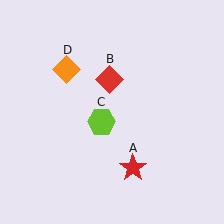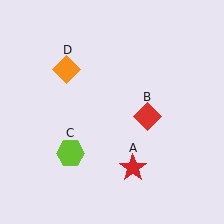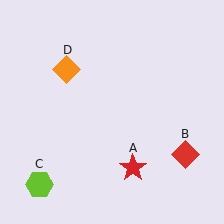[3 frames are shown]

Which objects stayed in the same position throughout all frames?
Red star (object A) and orange diamond (object D) remained stationary.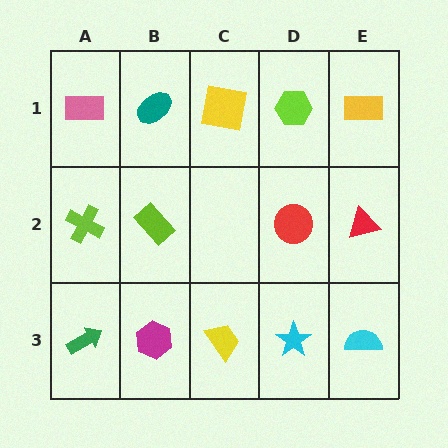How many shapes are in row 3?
5 shapes.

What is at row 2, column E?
A red triangle.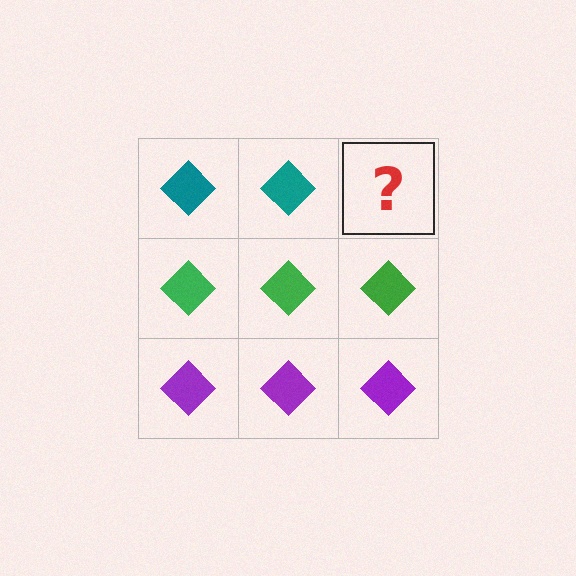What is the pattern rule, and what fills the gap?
The rule is that each row has a consistent color. The gap should be filled with a teal diamond.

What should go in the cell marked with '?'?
The missing cell should contain a teal diamond.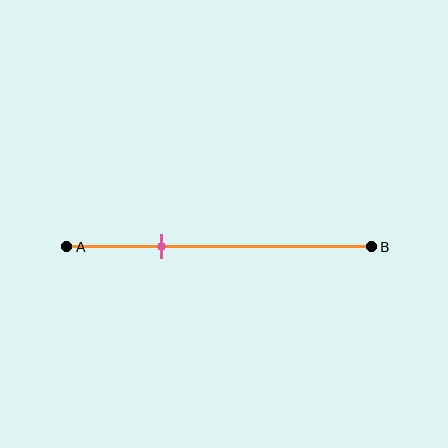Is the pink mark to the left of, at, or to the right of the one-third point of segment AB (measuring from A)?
The pink mark is approximately at the one-third point of segment AB.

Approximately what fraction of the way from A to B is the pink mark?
The pink mark is approximately 30% of the way from A to B.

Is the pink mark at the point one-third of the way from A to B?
Yes, the mark is approximately at the one-third point.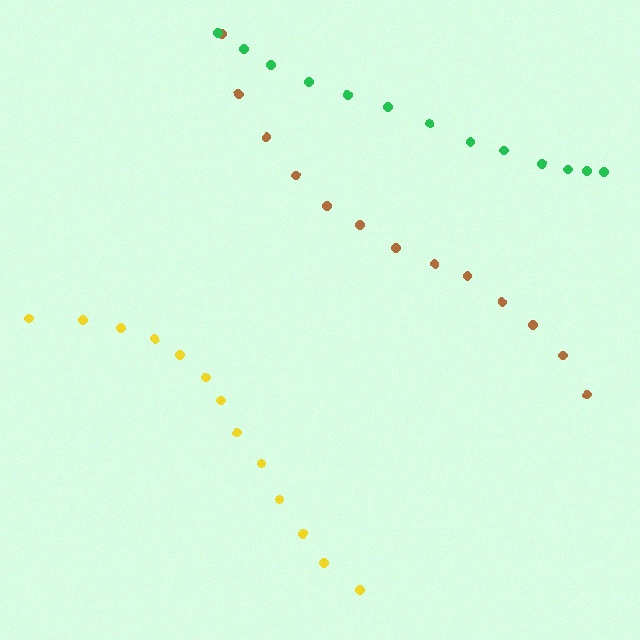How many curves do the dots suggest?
There are 3 distinct paths.